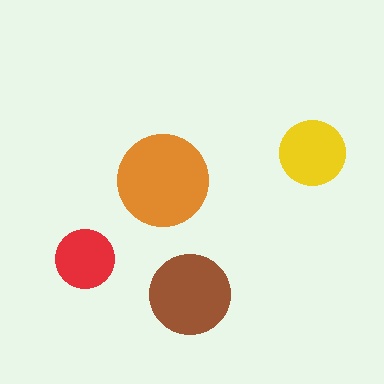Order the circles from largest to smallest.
the orange one, the brown one, the yellow one, the red one.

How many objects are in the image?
There are 4 objects in the image.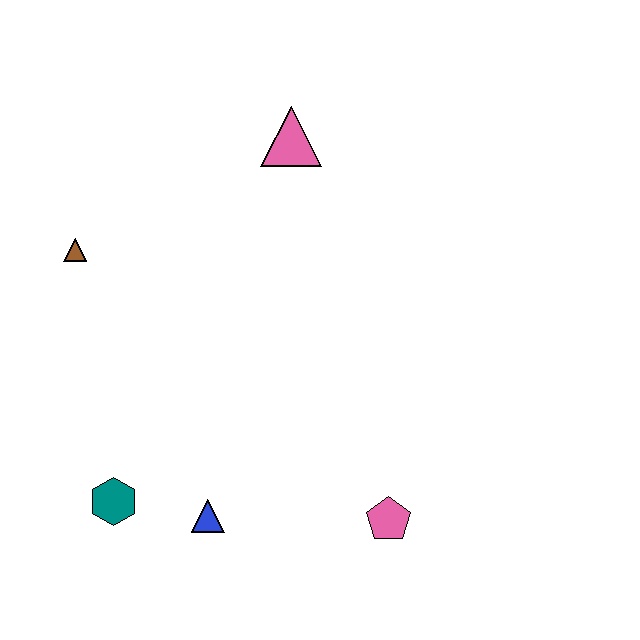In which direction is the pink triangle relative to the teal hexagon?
The pink triangle is above the teal hexagon.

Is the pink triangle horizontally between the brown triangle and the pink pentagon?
Yes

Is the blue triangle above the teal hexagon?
No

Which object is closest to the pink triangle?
The brown triangle is closest to the pink triangle.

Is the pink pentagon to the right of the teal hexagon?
Yes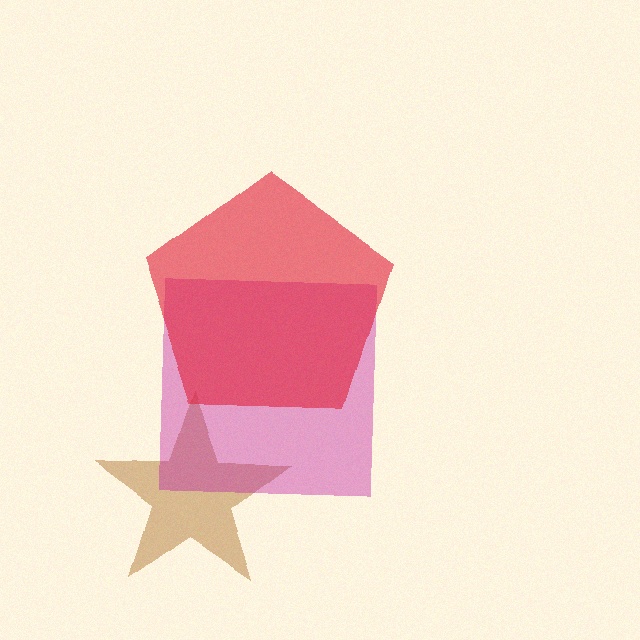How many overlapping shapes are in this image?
There are 3 overlapping shapes in the image.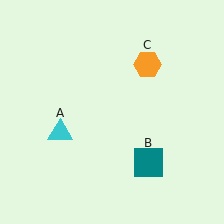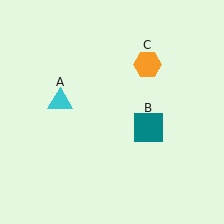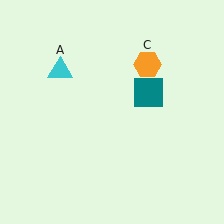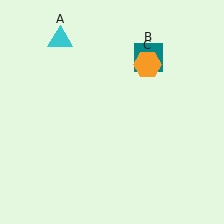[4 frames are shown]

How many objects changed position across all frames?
2 objects changed position: cyan triangle (object A), teal square (object B).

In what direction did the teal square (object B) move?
The teal square (object B) moved up.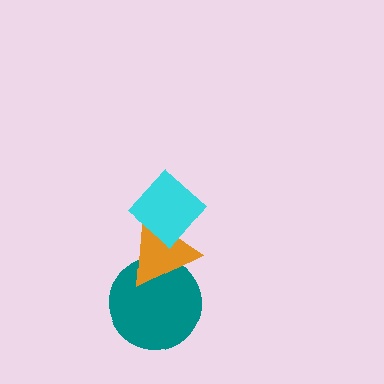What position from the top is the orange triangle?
The orange triangle is 2nd from the top.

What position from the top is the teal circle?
The teal circle is 3rd from the top.